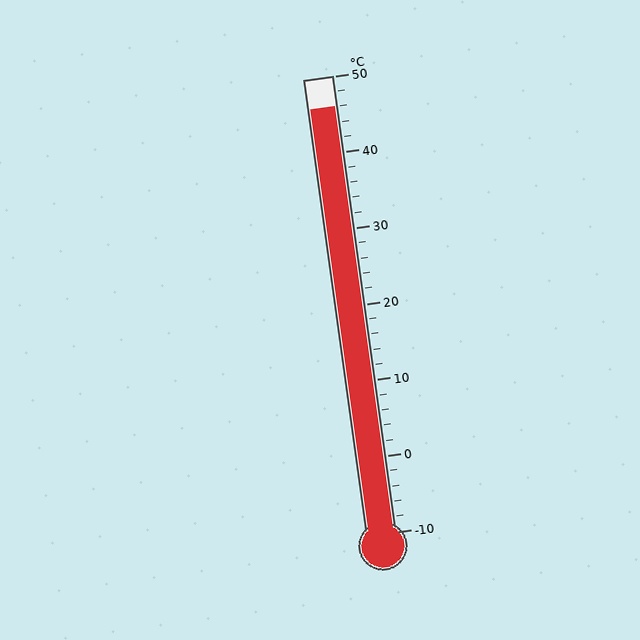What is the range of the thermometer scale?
The thermometer scale ranges from -10°C to 50°C.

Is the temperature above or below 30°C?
The temperature is above 30°C.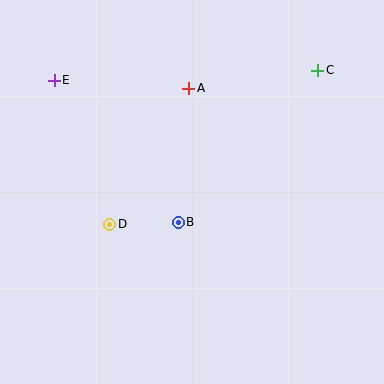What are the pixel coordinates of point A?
Point A is at (189, 88).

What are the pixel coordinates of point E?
Point E is at (54, 80).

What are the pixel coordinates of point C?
Point C is at (318, 70).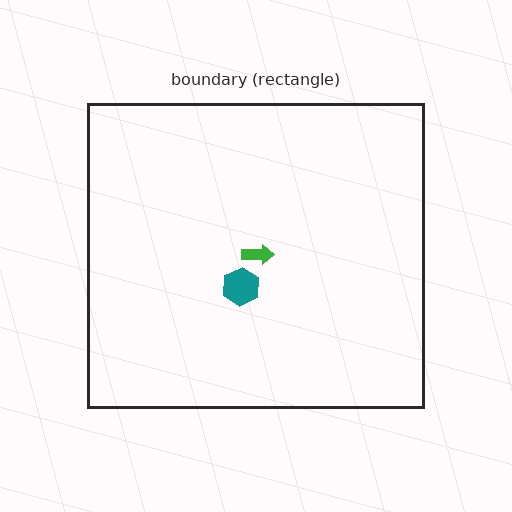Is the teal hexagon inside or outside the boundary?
Inside.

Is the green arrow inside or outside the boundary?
Inside.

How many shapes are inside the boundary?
2 inside, 0 outside.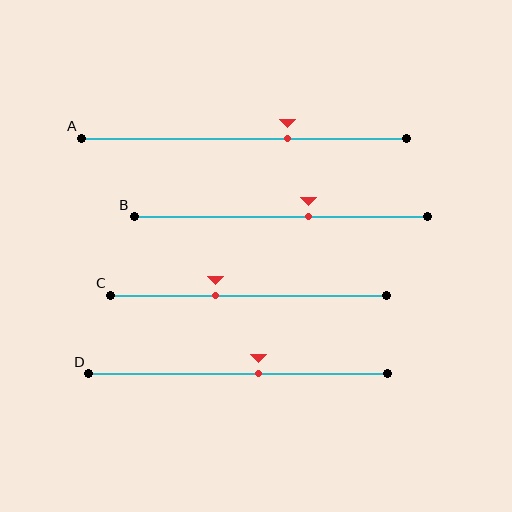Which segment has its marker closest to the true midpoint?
Segment D has its marker closest to the true midpoint.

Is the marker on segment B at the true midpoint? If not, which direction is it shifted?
No, the marker on segment B is shifted to the right by about 9% of the segment length.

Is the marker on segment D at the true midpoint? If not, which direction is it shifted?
No, the marker on segment D is shifted to the right by about 7% of the segment length.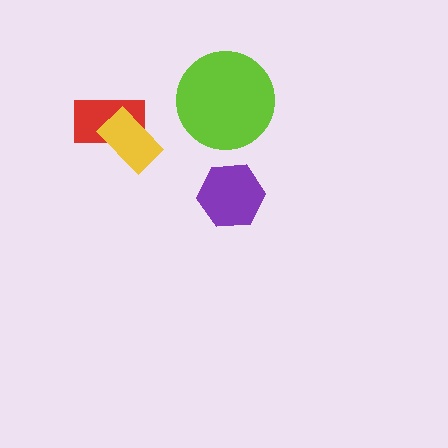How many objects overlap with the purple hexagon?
0 objects overlap with the purple hexagon.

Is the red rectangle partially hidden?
Yes, it is partially covered by another shape.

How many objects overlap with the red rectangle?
1 object overlaps with the red rectangle.